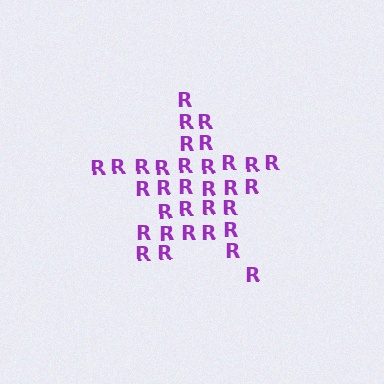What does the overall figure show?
The overall figure shows a star.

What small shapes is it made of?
It is made of small letter R's.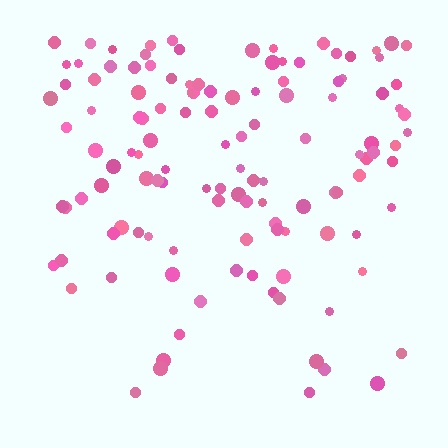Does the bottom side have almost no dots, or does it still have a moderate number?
Still a moderate number, just noticeably fewer than the top.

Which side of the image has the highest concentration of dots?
The top.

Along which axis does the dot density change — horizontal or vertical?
Vertical.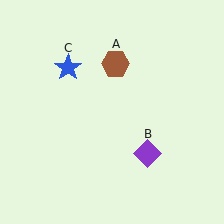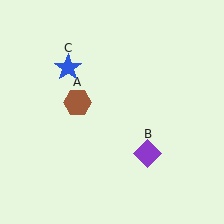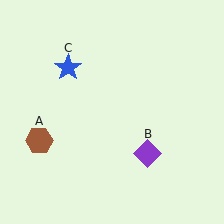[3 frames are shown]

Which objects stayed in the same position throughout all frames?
Purple diamond (object B) and blue star (object C) remained stationary.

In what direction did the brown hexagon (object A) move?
The brown hexagon (object A) moved down and to the left.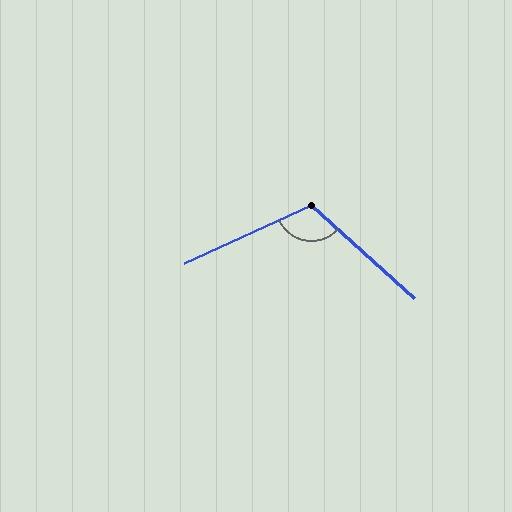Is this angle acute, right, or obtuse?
It is obtuse.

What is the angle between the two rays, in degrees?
Approximately 113 degrees.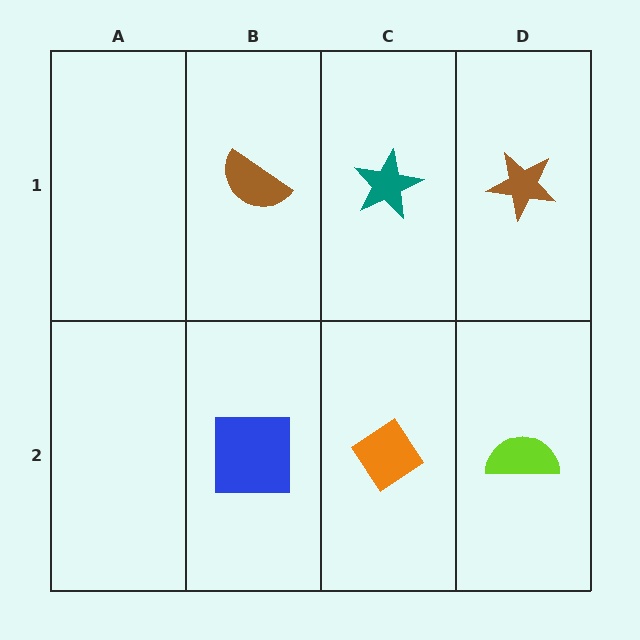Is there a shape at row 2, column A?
No, that cell is empty.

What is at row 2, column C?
An orange diamond.